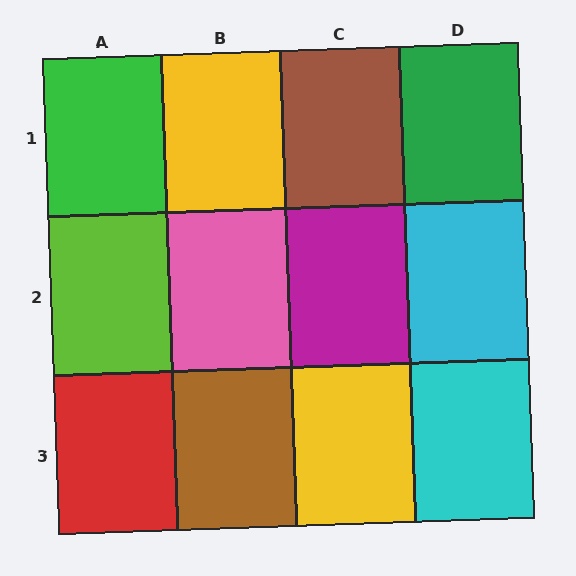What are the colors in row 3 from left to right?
Red, brown, yellow, cyan.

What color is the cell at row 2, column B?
Pink.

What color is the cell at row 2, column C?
Magenta.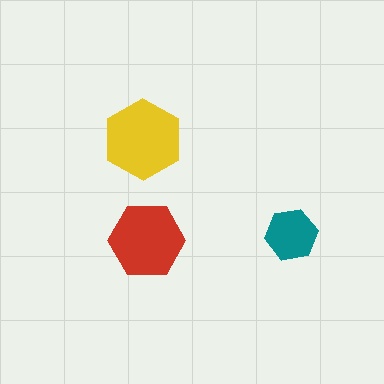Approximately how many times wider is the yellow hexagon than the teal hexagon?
About 1.5 times wider.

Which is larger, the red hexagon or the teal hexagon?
The red one.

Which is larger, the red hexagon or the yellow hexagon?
The yellow one.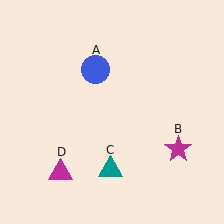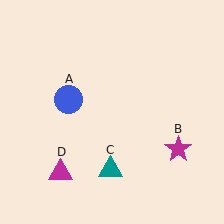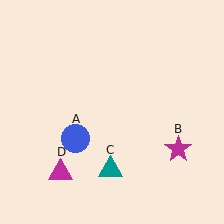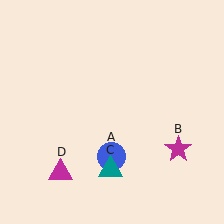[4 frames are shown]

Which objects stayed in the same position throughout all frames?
Magenta star (object B) and teal triangle (object C) and magenta triangle (object D) remained stationary.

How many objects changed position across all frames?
1 object changed position: blue circle (object A).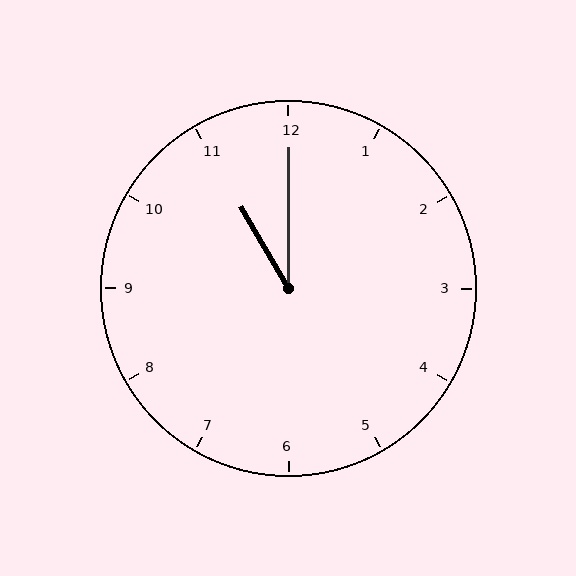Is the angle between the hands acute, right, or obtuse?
It is acute.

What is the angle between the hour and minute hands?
Approximately 30 degrees.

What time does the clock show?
11:00.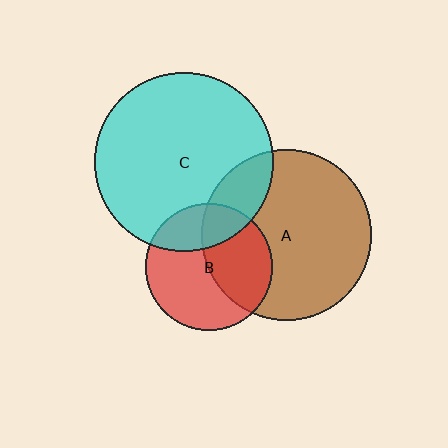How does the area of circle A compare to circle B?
Approximately 1.8 times.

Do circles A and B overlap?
Yes.